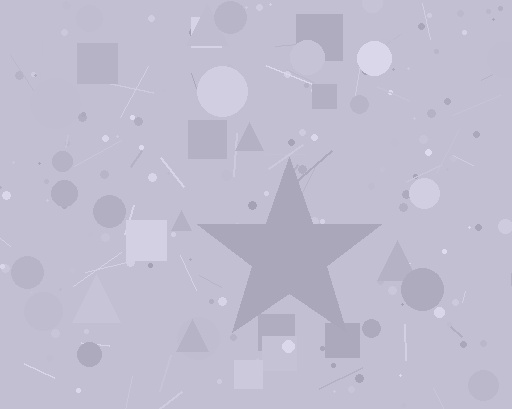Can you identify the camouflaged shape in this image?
The camouflaged shape is a star.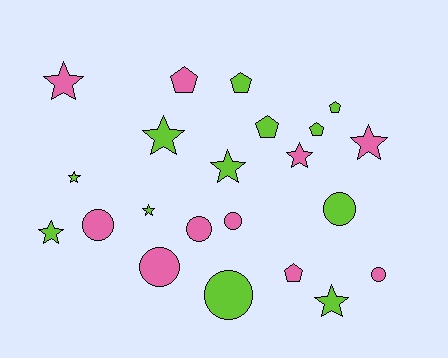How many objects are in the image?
There are 22 objects.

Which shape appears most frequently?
Star, with 9 objects.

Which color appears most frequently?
Lime, with 12 objects.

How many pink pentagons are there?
There are 2 pink pentagons.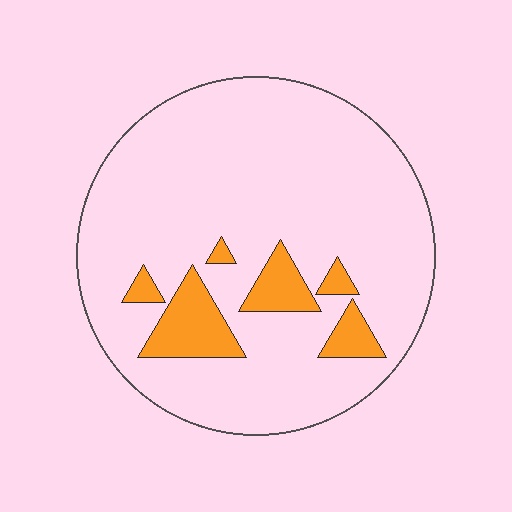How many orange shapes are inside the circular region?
6.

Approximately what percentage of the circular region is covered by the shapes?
Approximately 10%.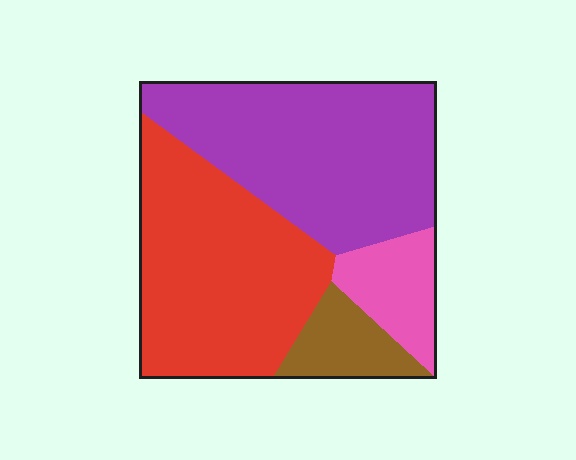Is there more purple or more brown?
Purple.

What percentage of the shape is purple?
Purple takes up about two fifths (2/5) of the shape.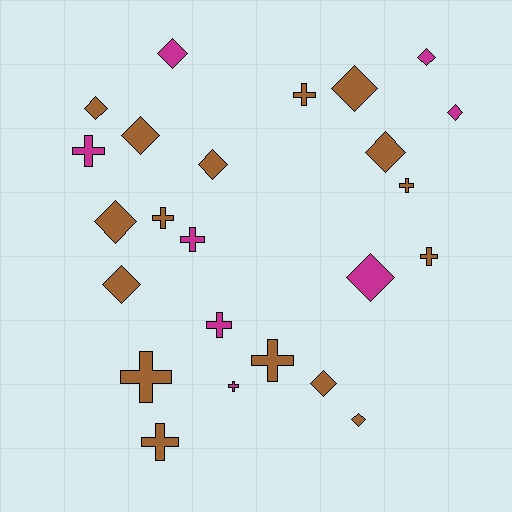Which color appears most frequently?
Brown, with 16 objects.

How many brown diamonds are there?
There are 9 brown diamonds.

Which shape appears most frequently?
Diamond, with 13 objects.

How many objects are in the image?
There are 24 objects.